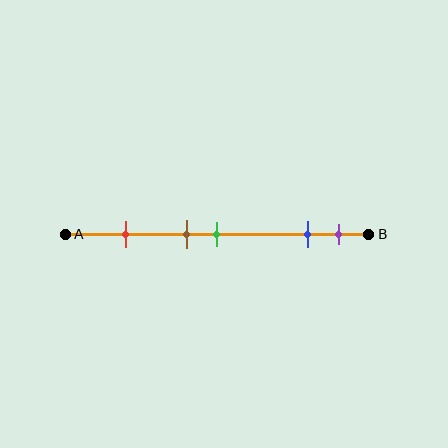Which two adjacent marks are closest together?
The brown and green marks are the closest adjacent pair.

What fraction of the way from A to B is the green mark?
The green mark is approximately 50% (0.5) of the way from A to B.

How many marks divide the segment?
There are 5 marks dividing the segment.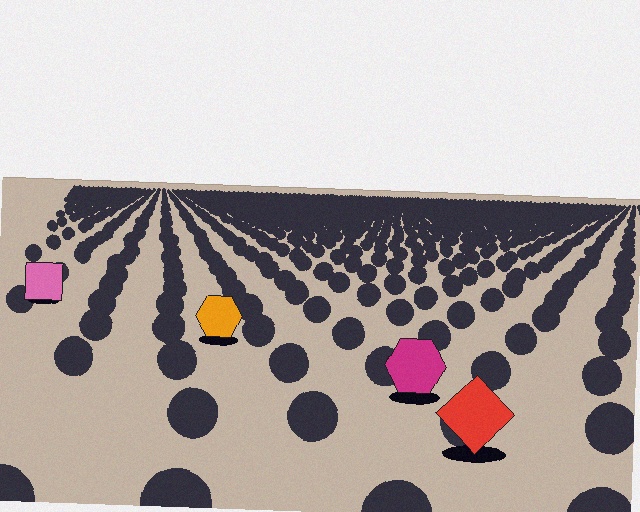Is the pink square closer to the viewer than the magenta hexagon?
No. The magenta hexagon is closer — you can tell from the texture gradient: the ground texture is coarser near it.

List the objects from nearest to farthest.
From nearest to farthest: the red diamond, the magenta hexagon, the orange hexagon, the pink square.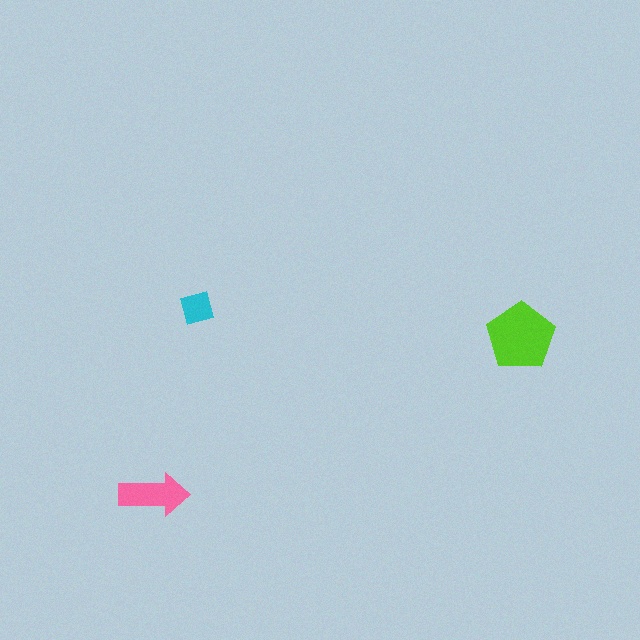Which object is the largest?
The lime pentagon.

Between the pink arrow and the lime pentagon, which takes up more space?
The lime pentagon.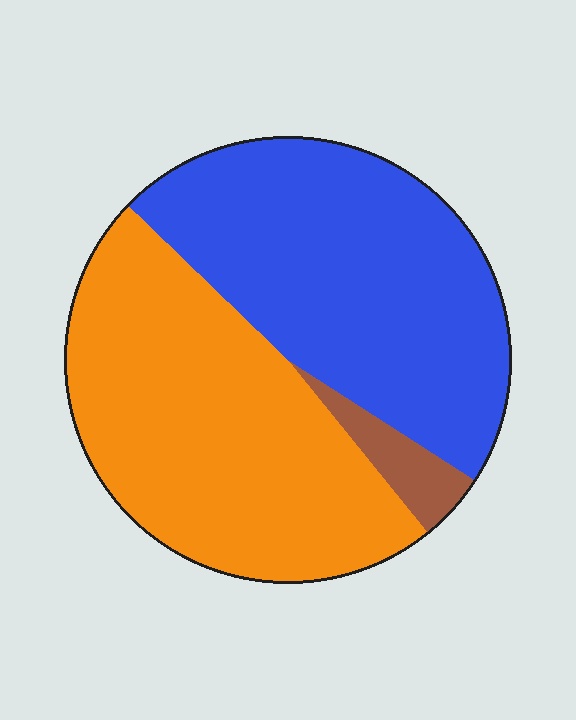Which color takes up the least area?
Brown, at roughly 5%.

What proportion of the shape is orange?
Orange takes up between a third and a half of the shape.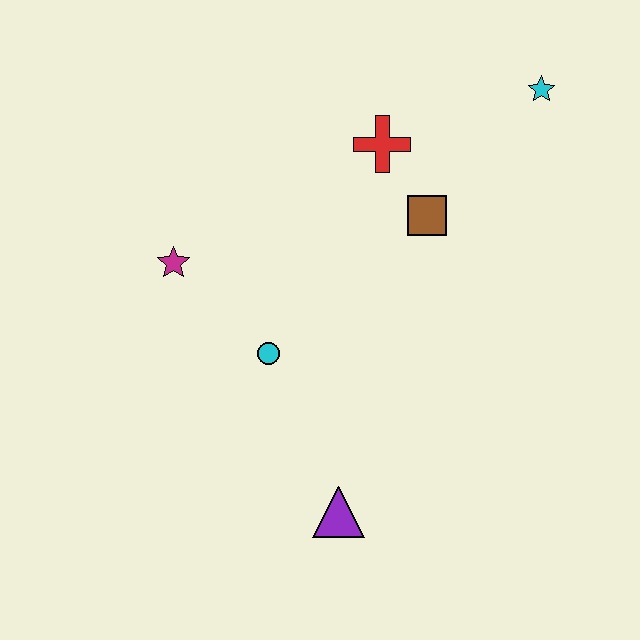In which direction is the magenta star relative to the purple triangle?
The magenta star is above the purple triangle.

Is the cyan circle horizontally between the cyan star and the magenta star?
Yes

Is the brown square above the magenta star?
Yes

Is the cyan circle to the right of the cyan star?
No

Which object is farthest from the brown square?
The purple triangle is farthest from the brown square.